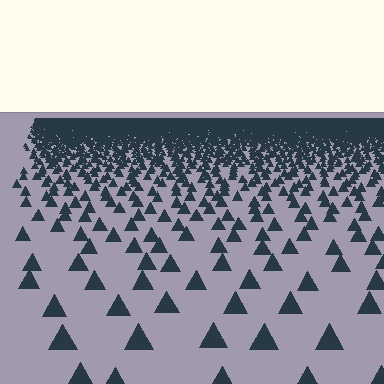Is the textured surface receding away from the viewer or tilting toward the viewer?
The surface is receding away from the viewer. Texture elements get smaller and denser toward the top.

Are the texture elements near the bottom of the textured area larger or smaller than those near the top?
Larger. Near the bottom, elements are closer to the viewer and appear at a bigger on-screen size.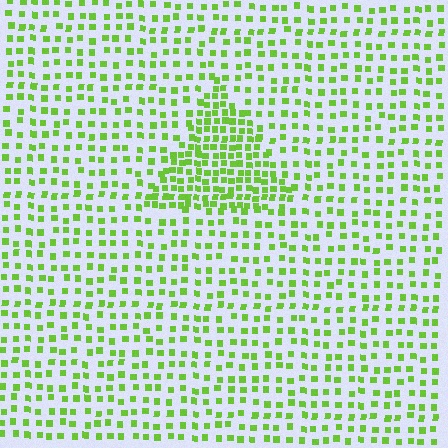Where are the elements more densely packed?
The elements are more densely packed inside the triangle boundary.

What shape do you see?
I see a triangle.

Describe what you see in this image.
The image contains small lime elements arranged at two different densities. A triangle-shaped region is visible where the elements are more densely packed than the surrounding area.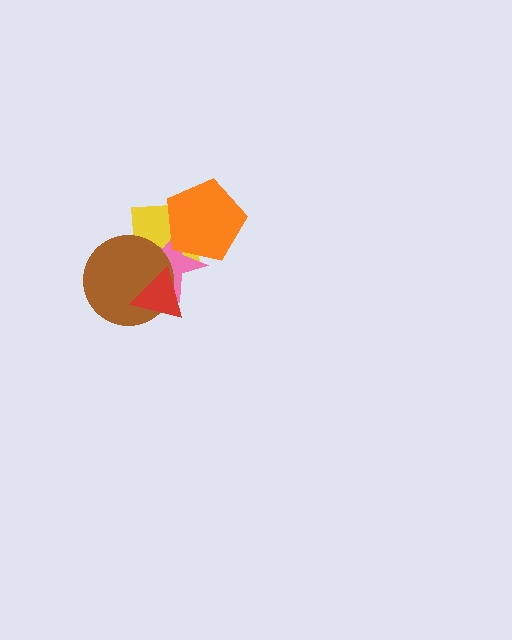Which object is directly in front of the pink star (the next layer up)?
The orange pentagon is directly in front of the pink star.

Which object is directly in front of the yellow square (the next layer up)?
The pink star is directly in front of the yellow square.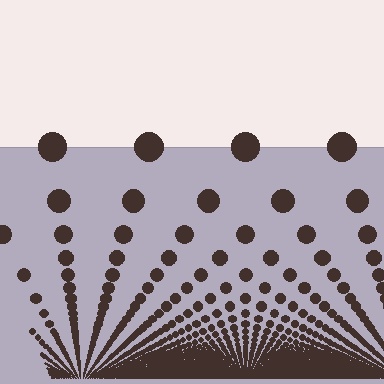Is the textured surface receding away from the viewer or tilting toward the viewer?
The surface appears to tilt toward the viewer. Texture elements get larger and sparser toward the top.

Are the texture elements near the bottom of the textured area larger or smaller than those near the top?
Smaller. The gradient is inverted — elements near the bottom are smaller and denser.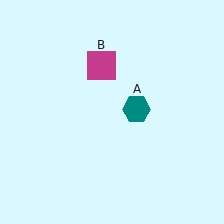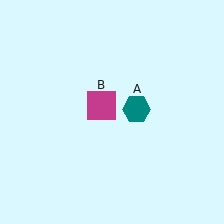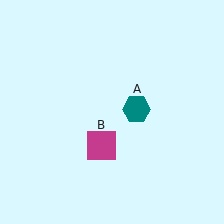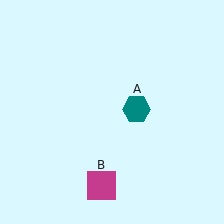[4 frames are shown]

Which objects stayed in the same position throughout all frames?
Teal hexagon (object A) remained stationary.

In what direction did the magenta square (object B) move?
The magenta square (object B) moved down.